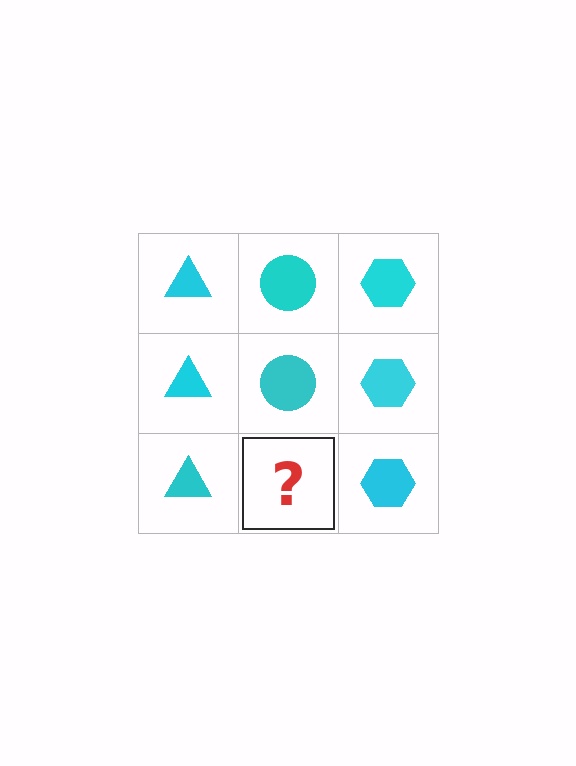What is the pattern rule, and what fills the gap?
The rule is that each column has a consistent shape. The gap should be filled with a cyan circle.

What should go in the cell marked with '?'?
The missing cell should contain a cyan circle.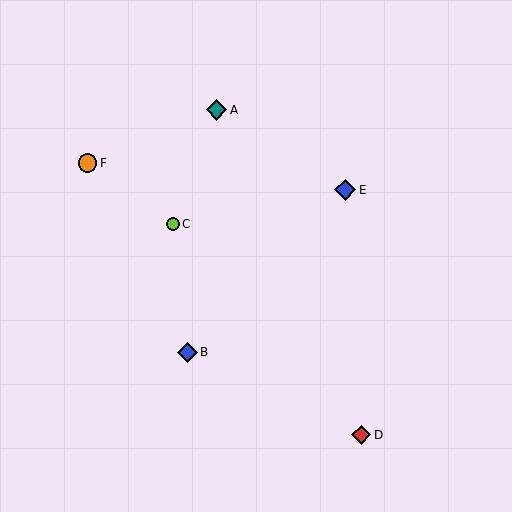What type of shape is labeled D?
Shape D is a red diamond.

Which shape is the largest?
The blue diamond (labeled E) is the largest.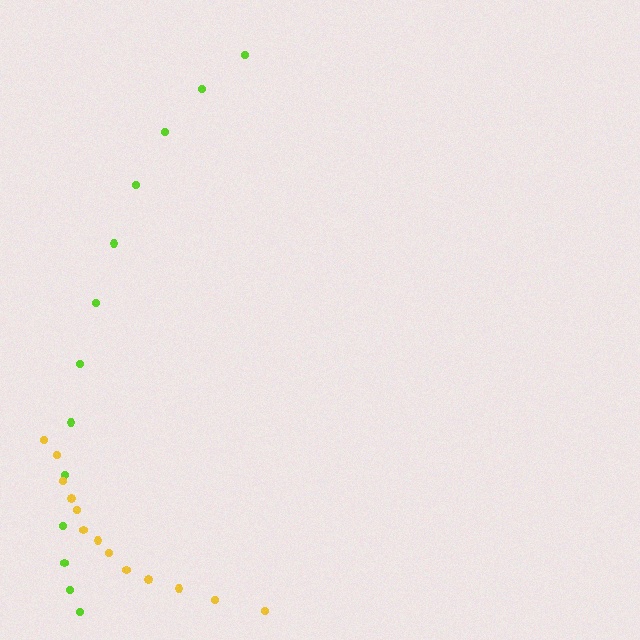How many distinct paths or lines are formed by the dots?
There are 2 distinct paths.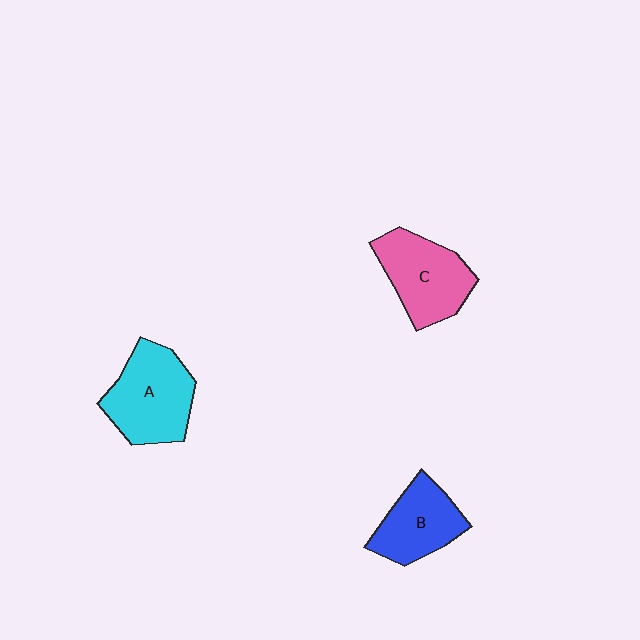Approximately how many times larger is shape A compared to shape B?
Approximately 1.3 times.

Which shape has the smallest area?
Shape B (blue).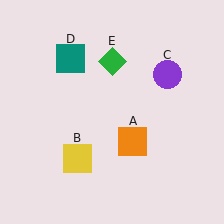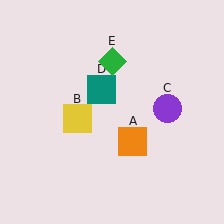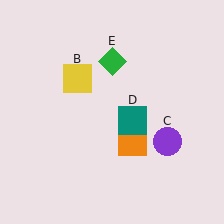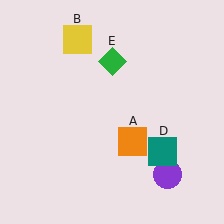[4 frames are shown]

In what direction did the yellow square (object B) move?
The yellow square (object B) moved up.